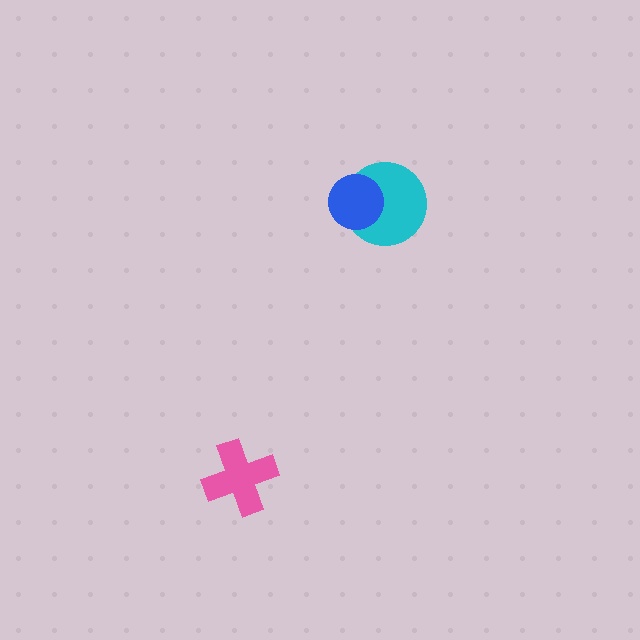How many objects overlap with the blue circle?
1 object overlaps with the blue circle.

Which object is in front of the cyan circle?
The blue circle is in front of the cyan circle.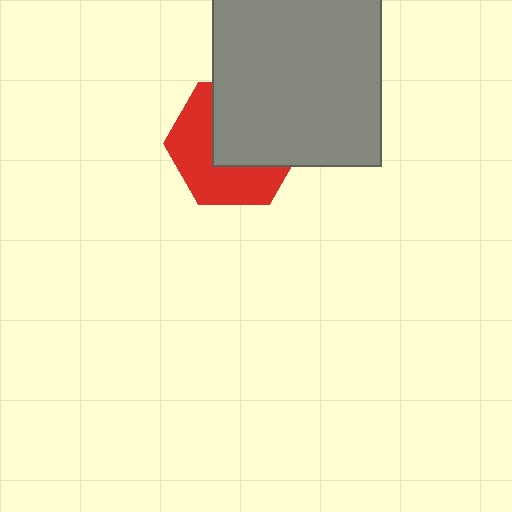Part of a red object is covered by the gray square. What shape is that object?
It is a hexagon.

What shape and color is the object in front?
The object in front is a gray square.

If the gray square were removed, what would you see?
You would see the complete red hexagon.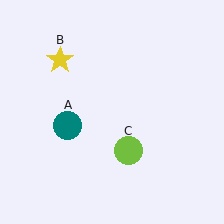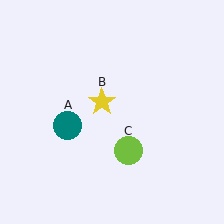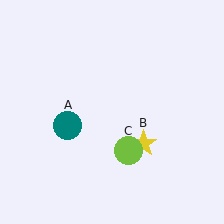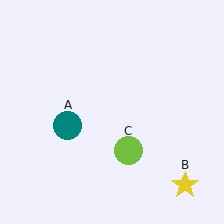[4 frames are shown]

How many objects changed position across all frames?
1 object changed position: yellow star (object B).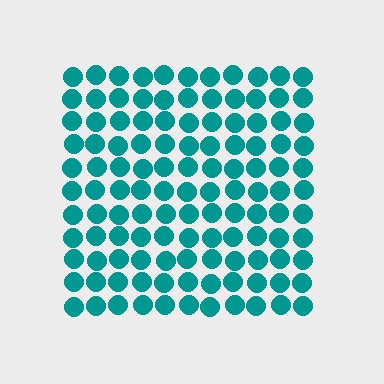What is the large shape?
The large shape is a square.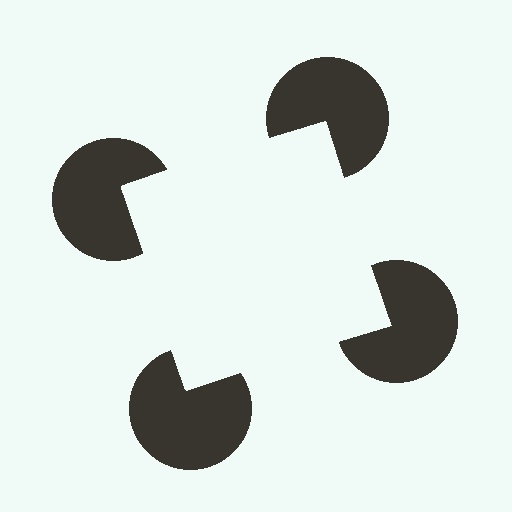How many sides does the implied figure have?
4 sides.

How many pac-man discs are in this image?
There are 4 — one at each vertex of the illusory square.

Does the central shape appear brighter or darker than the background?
It typically appears slightly brighter than the background, even though no actual brightness change is drawn.